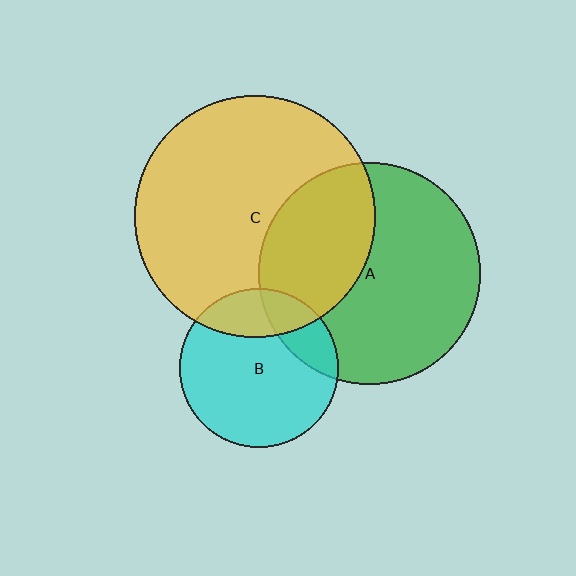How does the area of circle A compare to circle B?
Approximately 1.9 times.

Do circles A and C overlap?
Yes.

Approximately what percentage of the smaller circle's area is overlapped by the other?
Approximately 35%.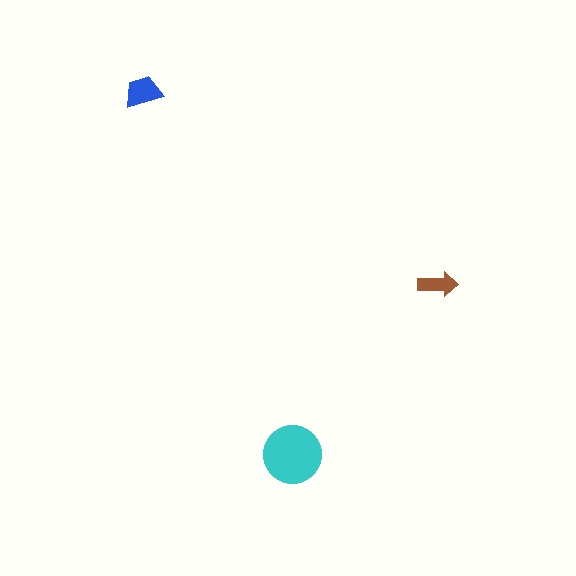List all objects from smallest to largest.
The brown arrow, the blue trapezoid, the cyan circle.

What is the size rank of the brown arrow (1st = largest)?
3rd.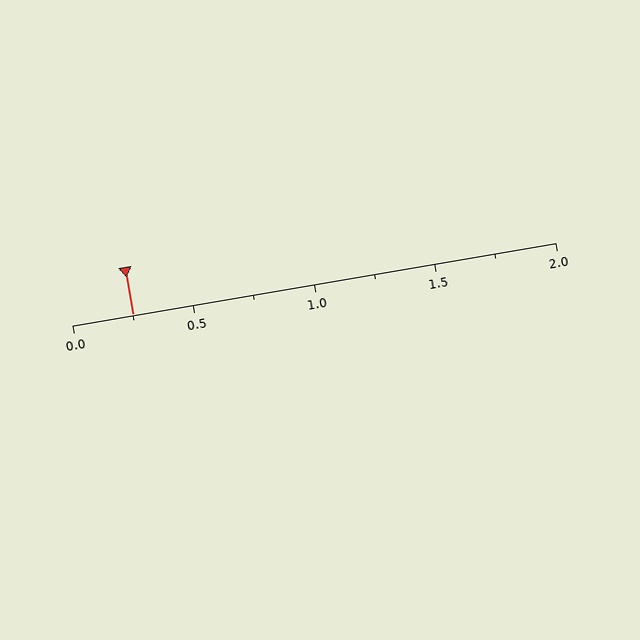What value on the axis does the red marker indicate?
The marker indicates approximately 0.25.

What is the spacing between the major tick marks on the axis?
The major ticks are spaced 0.5 apart.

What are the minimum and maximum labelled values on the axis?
The axis runs from 0.0 to 2.0.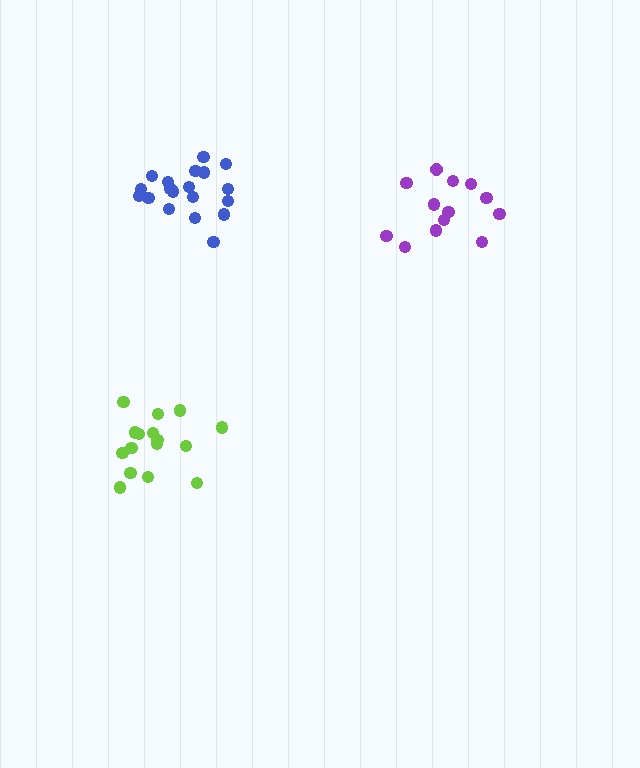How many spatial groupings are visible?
There are 3 spatial groupings.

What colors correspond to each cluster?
The clusters are colored: purple, lime, blue.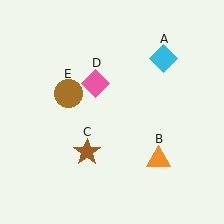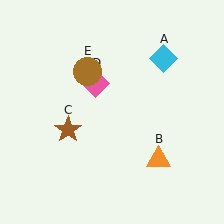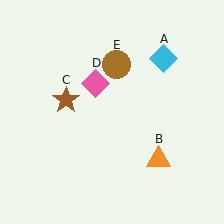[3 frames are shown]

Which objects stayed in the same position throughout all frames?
Cyan diamond (object A) and orange triangle (object B) and pink diamond (object D) remained stationary.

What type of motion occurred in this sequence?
The brown star (object C), brown circle (object E) rotated clockwise around the center of the scene.